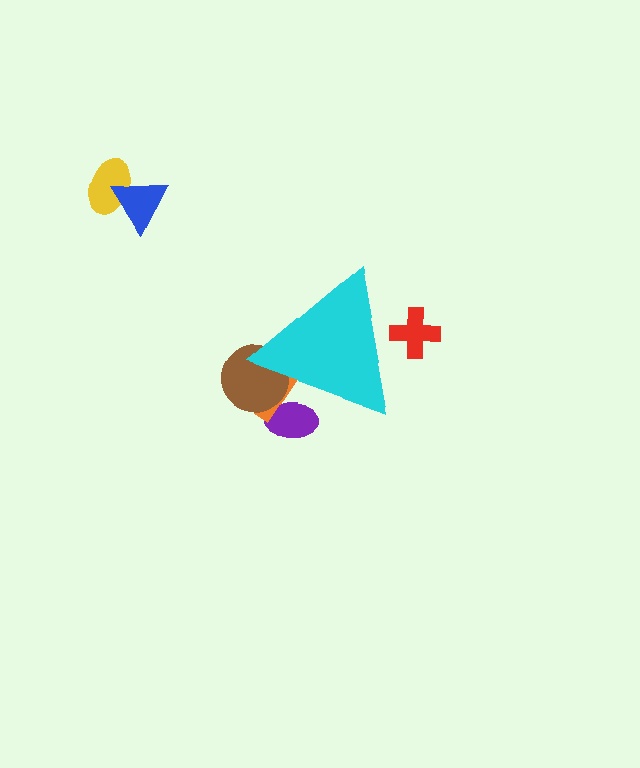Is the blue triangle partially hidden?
No, the blue triangle is fully visible.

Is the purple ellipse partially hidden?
Yes, the purple ellipse is partially hidden behind the cyan triangle.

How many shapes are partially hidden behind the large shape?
4 shapes are partially hidden.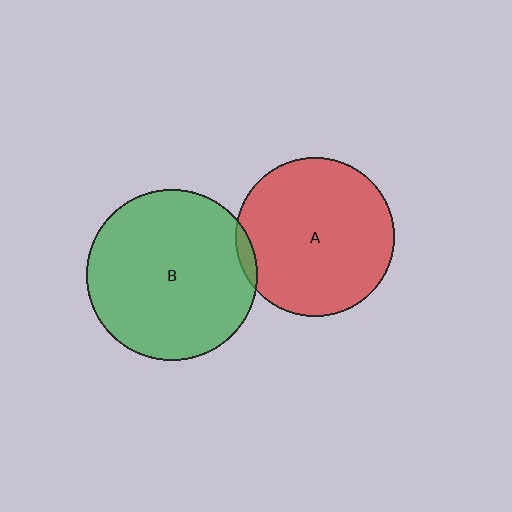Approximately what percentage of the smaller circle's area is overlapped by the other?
Approximately 5%.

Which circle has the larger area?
Circle B (green).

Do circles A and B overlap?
Yes.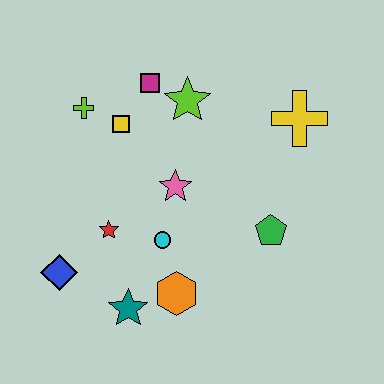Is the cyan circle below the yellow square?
Yes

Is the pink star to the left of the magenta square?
No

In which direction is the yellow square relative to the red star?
The yellow square is above the red star.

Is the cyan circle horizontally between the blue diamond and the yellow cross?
Yes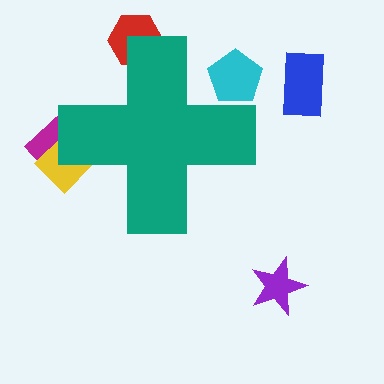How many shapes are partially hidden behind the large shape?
4 shapes are partially hidden.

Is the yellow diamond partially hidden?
Yes, the yellow diamond is partially hidden behind the teal cross.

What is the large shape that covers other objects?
A teal cross.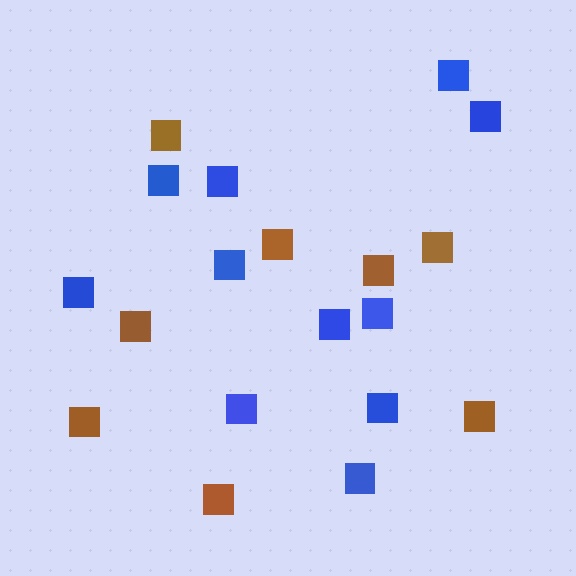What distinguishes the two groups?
There are 2 groups: one group of blue squares (11) and one group of brown squares (8).